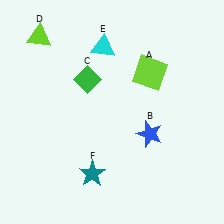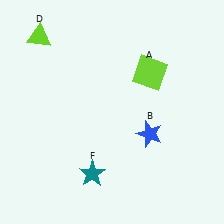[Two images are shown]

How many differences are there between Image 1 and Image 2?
There are 2 differences between the two images.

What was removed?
The green diamond (C), the cyan triangle (E) were removed in Image 2.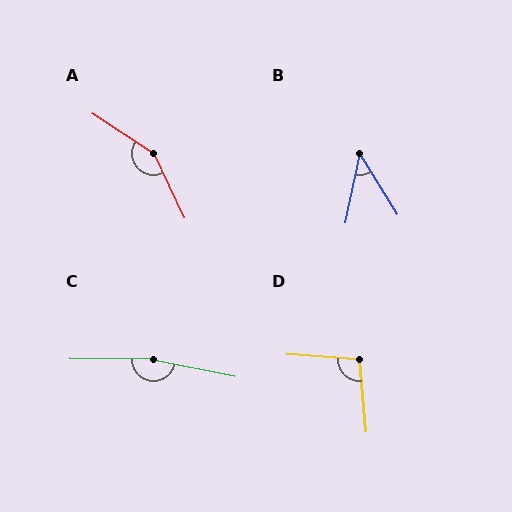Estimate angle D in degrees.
Approximately 100 degrees.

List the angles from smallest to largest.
B (44°), D (100°), A (149°), C (169°).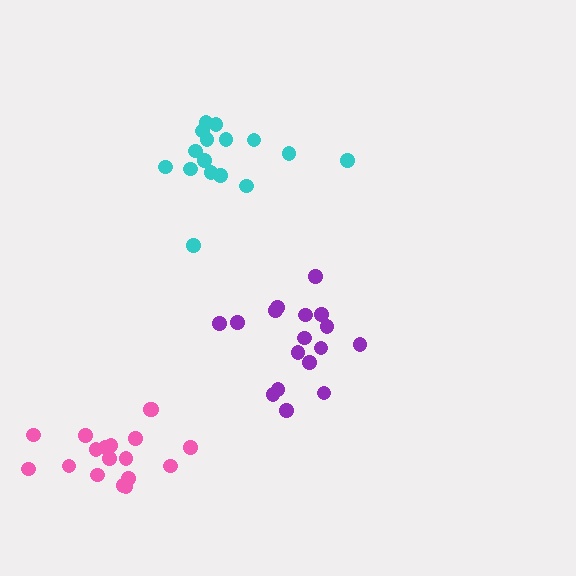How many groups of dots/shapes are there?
There are 3 groups.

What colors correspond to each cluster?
The clusters are colored: purple, cyan, pink.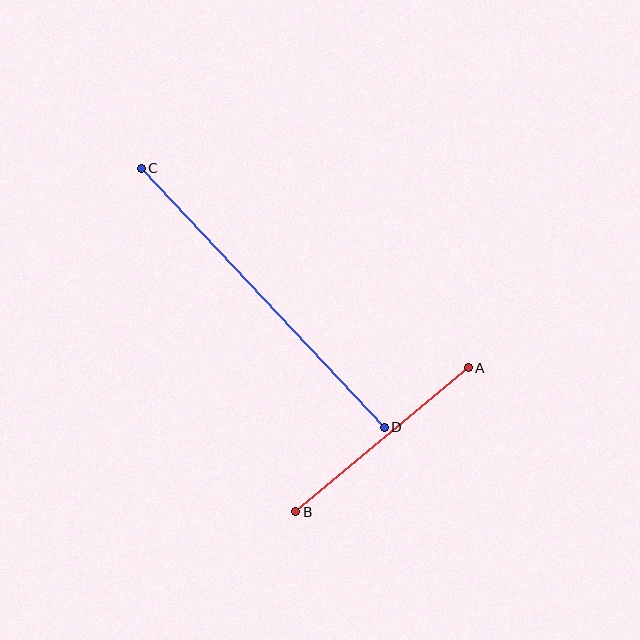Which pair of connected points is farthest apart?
Points C and D are farthest apart.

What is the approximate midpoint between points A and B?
The midpoint is at approximately (382, 440) pixels.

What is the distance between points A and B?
The distance is approximately 225 pixels.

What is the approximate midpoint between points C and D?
The midpoint is at approximately (263, 298) pixels.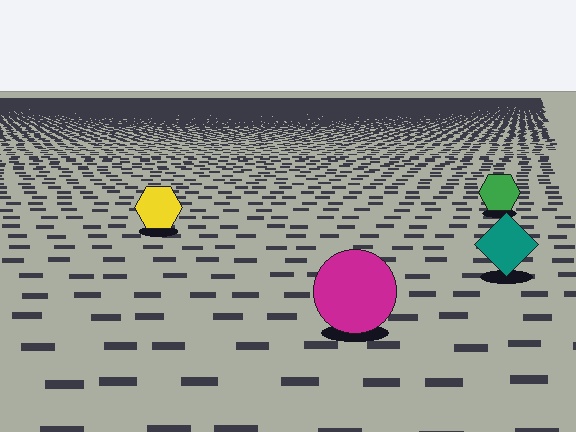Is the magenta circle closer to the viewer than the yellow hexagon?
Yes. The magenta circle is closer — you can tell from the texture gradient: the ground texture is coarser near it.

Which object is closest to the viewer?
The magenta circle is closest. The texture marks near it are larger and more spread out.